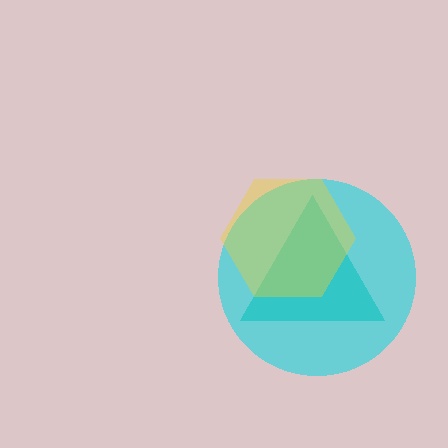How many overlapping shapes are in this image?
There are 3 overlapping shapes in the image.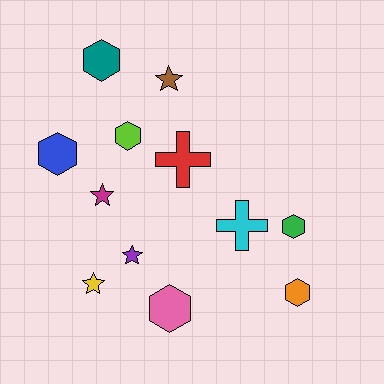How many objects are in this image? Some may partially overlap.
There are 12 objects.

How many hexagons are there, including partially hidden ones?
There are 6 hexagons.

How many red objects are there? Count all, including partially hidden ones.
There is 1 red object.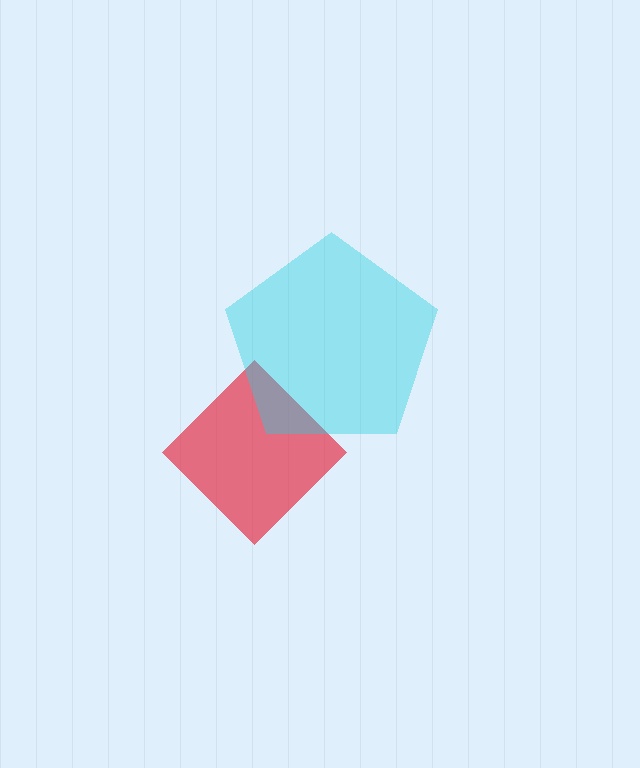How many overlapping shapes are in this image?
There are 2 overlapping shapes in the image.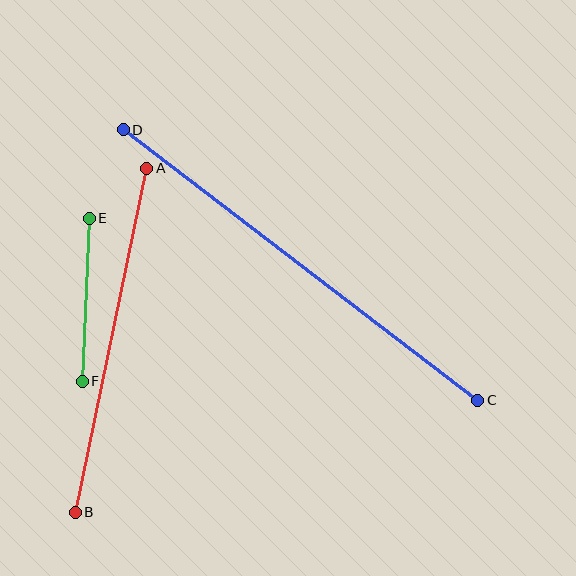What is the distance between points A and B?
The distance is approximately 351 pixels.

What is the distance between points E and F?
The distance is approximately 163 pixels.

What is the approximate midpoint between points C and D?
The midpoint is at approximately (301, 265) pixels.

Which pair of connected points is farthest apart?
Points C and D are farthest apart.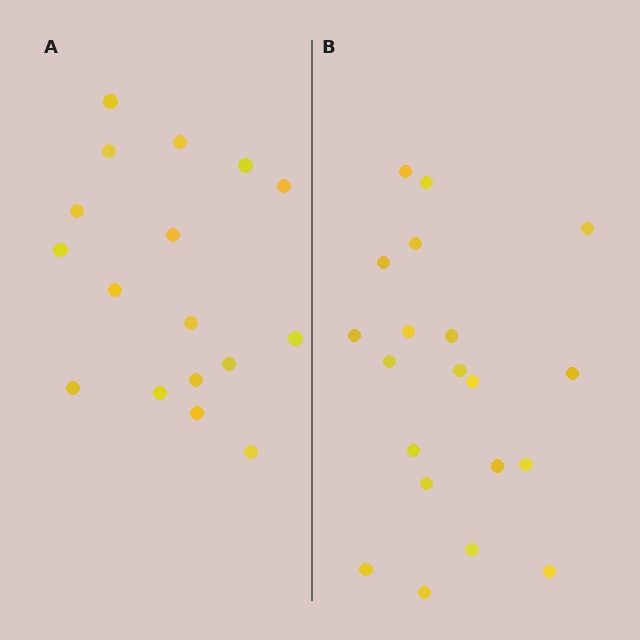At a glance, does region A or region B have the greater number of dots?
Region B (the right region) has more dots.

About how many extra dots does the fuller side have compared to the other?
Region B has just a few more — roughly 2 or 3 more dots than region A.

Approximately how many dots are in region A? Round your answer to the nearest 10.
About 20 dots. (The exact count is 17, which rounds to 20.)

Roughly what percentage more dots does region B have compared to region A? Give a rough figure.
About 20% more.